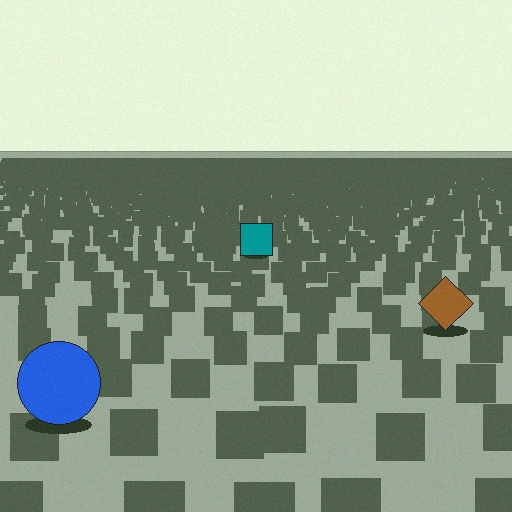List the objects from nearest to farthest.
From nearest to farthest: the blue circle, the brown diamond, the teal square.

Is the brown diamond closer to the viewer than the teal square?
Yes. The brown diamond is closer — you can tell from the texture gradient: the ground texture is coarser near it.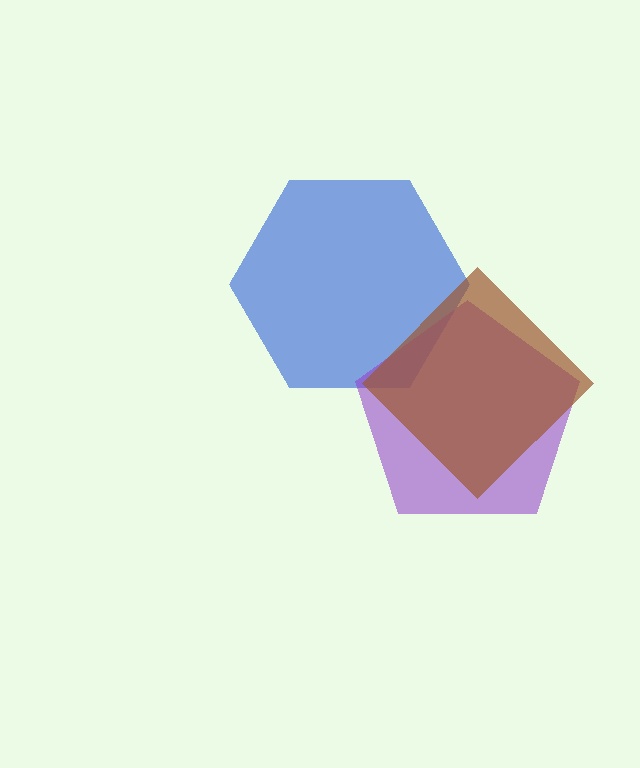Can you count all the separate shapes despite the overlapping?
Yes, there are 3 separate shapes.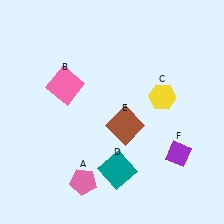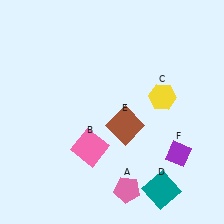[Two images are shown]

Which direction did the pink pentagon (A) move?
The pink pentagon (A) moved right.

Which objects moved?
The objects that moved are: the pink pentagon (A), the pink square (B), the teal square (D).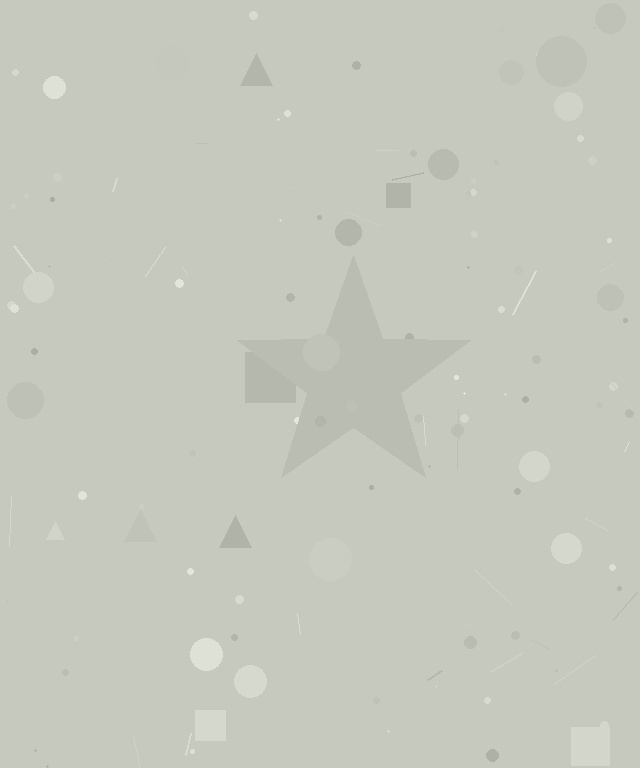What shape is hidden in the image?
A star is hidden in the image.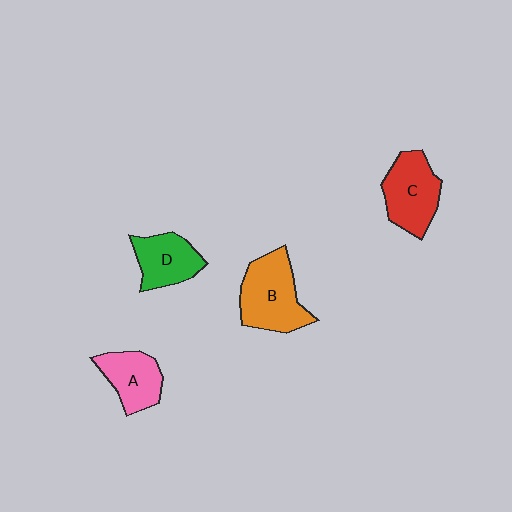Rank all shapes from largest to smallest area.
From largest to smallest: B (orange), C (red), D (green), A (pink).